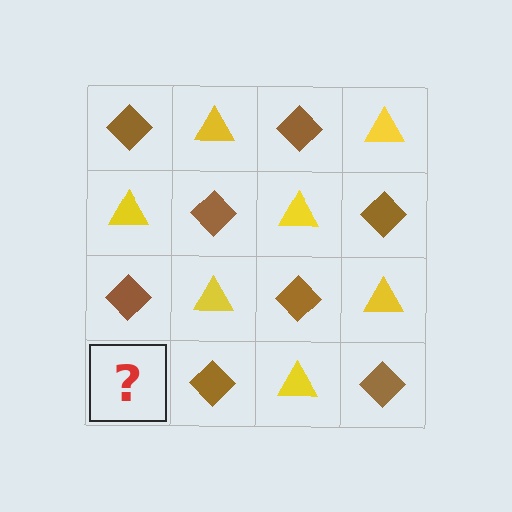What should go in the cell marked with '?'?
The missing cell should contain a yellow triangle.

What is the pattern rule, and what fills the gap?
The rule is that it alternates brown diamond and yellow triangle in a checkerboard pattern. The gap should be filled with a yellow triangle.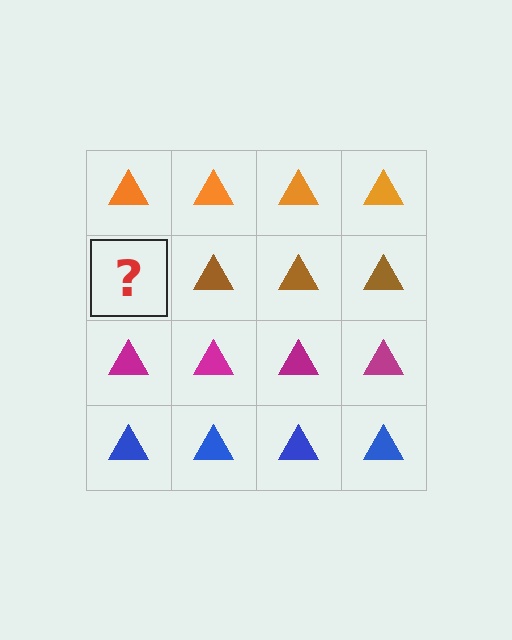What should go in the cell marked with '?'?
The missing cell should contain a brown triangle.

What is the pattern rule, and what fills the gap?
The rule is that each row has a consistent color. The gap should be filled with a brown triangle.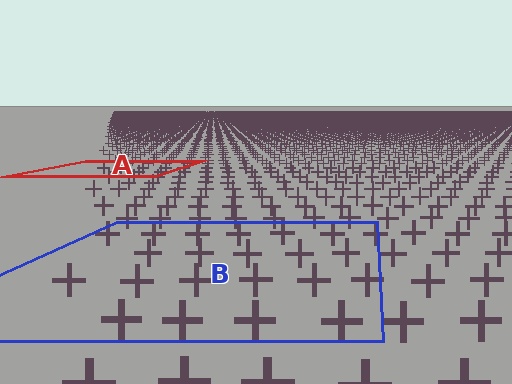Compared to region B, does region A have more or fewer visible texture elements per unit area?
Region A has more texture elements per unit area — they are packed more densely because it is farther away.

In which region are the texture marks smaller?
The texture marks are smaller in region A, because it is farther away.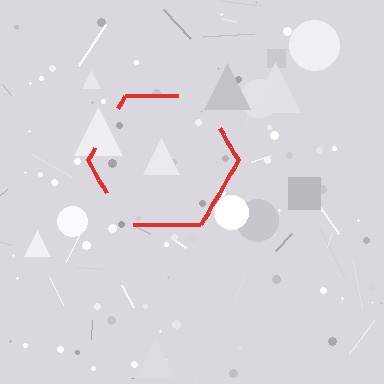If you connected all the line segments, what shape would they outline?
They would outline a hexagon.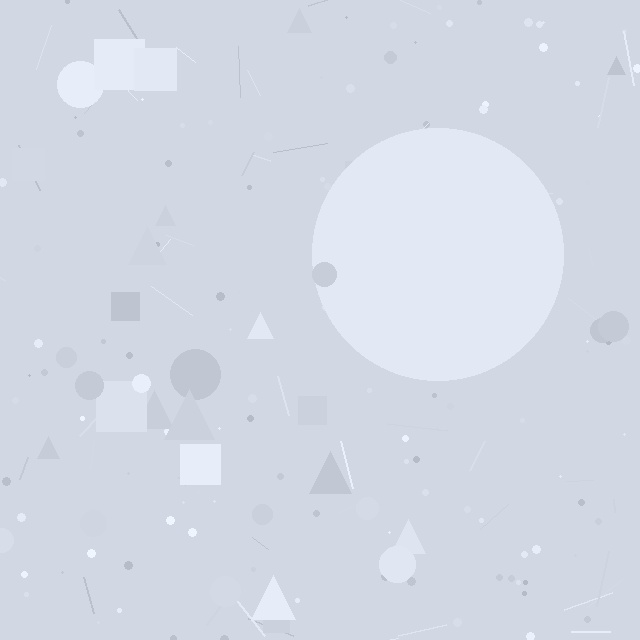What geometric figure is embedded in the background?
A circle is embedded in the background.